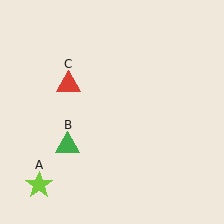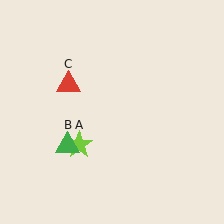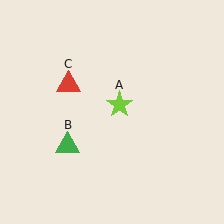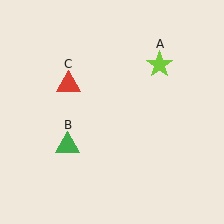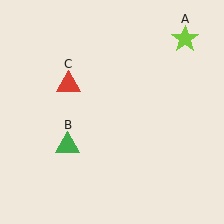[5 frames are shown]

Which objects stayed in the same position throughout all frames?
Green triangle (object B) and red triangle (object C) remained stationary.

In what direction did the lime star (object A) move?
The lime star (object A) moved up and to the right.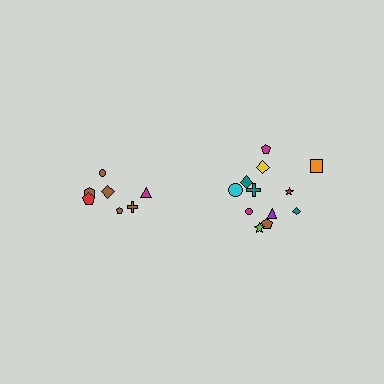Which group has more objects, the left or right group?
The right group.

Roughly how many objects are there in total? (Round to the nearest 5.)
Roughly 20 objects in total.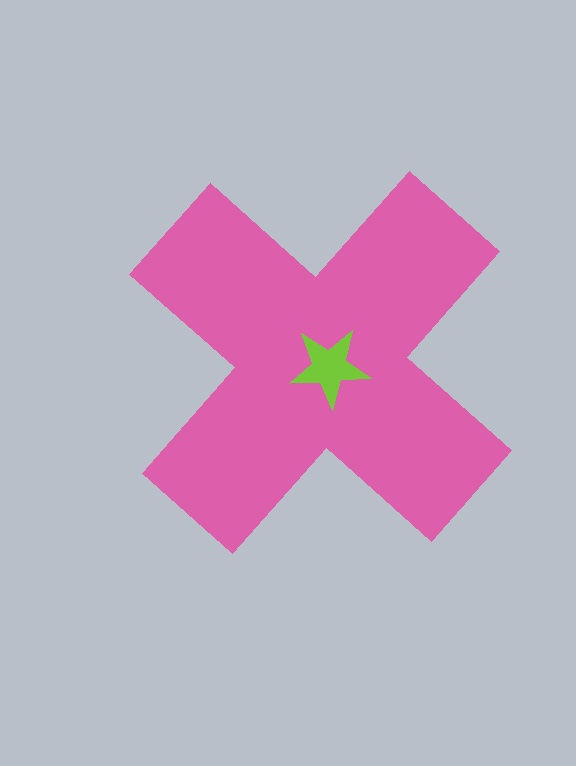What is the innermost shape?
The lime star.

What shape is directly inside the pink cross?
The lime star.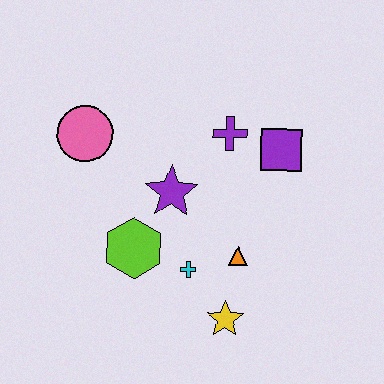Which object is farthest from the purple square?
The pink circle is farthest from the purple square.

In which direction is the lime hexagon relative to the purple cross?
The lime hexagon is below the purple cross.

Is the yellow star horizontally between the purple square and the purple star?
Yes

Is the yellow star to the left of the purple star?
No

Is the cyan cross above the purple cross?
No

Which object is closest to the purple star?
The lime hexagon is closest to the purple star.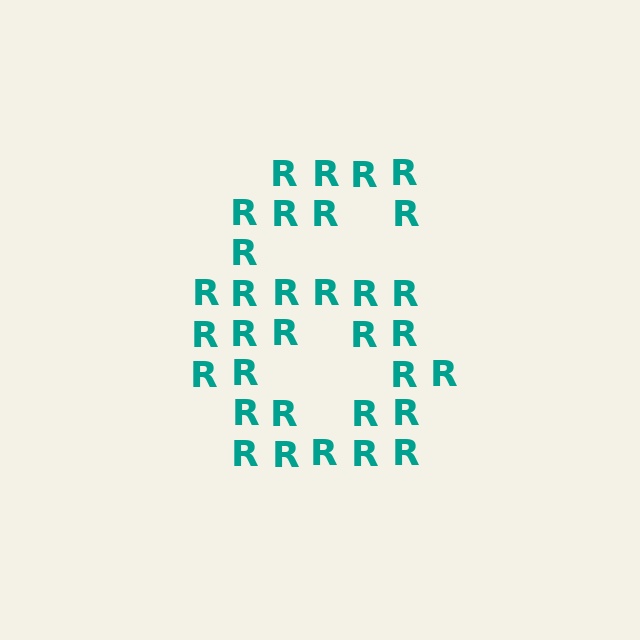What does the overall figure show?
The overall figure shows the digit 6.